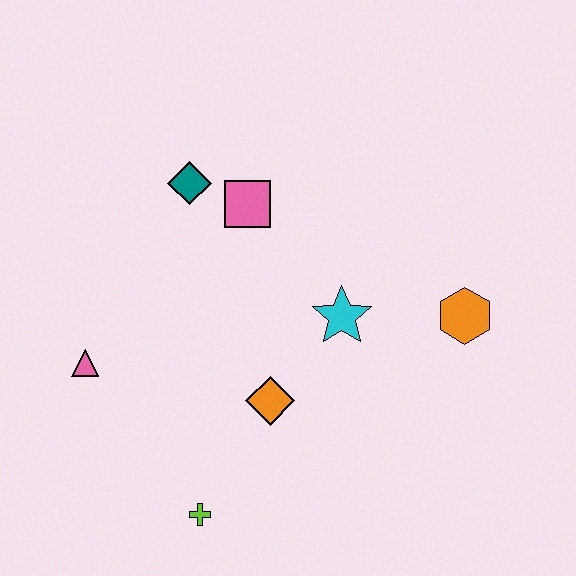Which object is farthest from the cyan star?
The pink triangle is farthest from the cyan star.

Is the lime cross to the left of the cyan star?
Yes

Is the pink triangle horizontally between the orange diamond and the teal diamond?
No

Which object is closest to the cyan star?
The orange diamond is closest to the cyan star.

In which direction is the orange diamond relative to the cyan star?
The orange diamond is below the cyan star.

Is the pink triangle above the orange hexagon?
No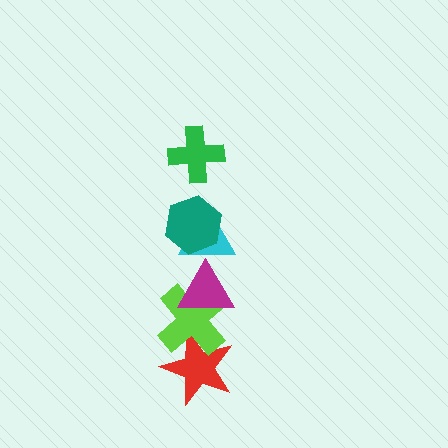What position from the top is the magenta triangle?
The magenta triangle is 4th from the top.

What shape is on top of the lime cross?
The magenta triangle is on top of the lime cross.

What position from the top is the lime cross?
The lime cross is 5th from the top.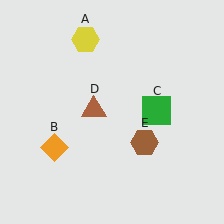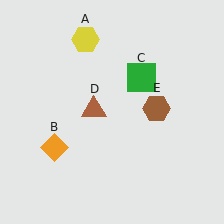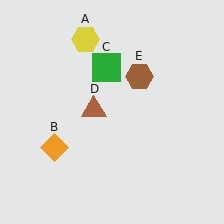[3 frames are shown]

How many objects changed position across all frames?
2 objects changed position: green square (object C), brown hexagon (object E).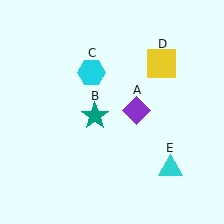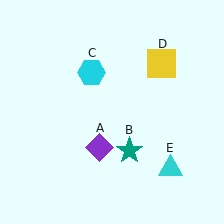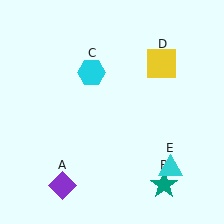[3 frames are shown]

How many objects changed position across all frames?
2 objects changed position: purple diamond (object A), teal star (object B).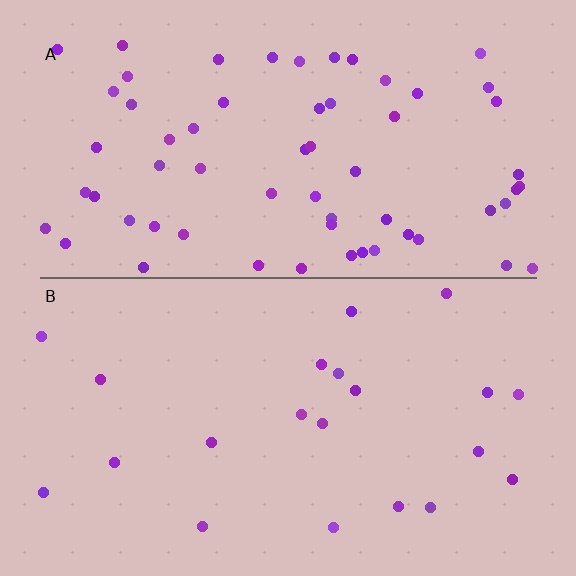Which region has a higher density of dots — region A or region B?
A (the top).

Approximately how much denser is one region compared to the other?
Approximately 3.0× — region A over region B.